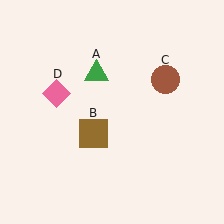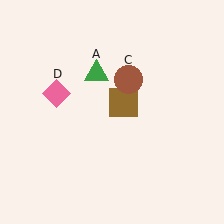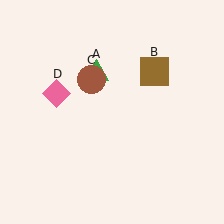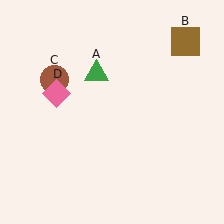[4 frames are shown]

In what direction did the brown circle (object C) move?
The brown circle (object C) moved left.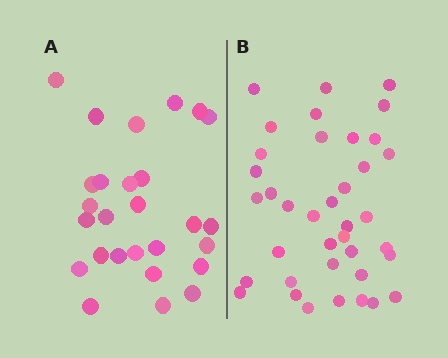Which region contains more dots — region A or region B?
Region B (the right region) has more dots.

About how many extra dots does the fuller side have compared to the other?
Region B has roughly 12 or so more dots than region A.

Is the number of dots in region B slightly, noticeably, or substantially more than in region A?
Region B has noticeably more, but not dramatically so. The ratio is roughly 1.4 to 1.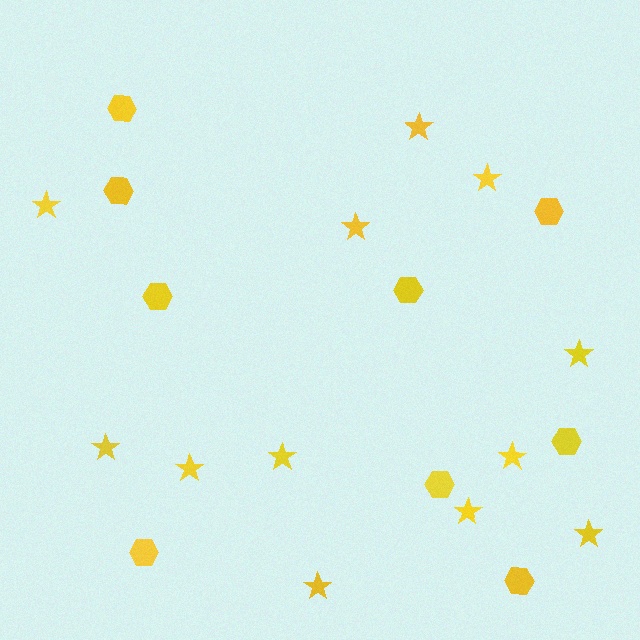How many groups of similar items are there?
There are 2 groups: one group of hexagons (9) and one group of stars (12).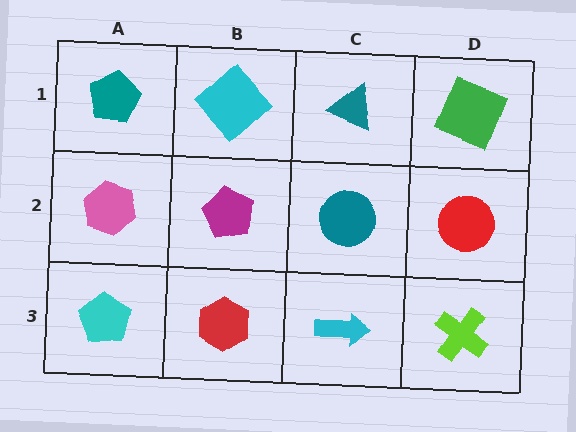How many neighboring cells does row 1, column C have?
3.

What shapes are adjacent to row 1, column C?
A teal circle (row 2, column C), a cyan diamond (row 1, column B), a green square (row 1, column D).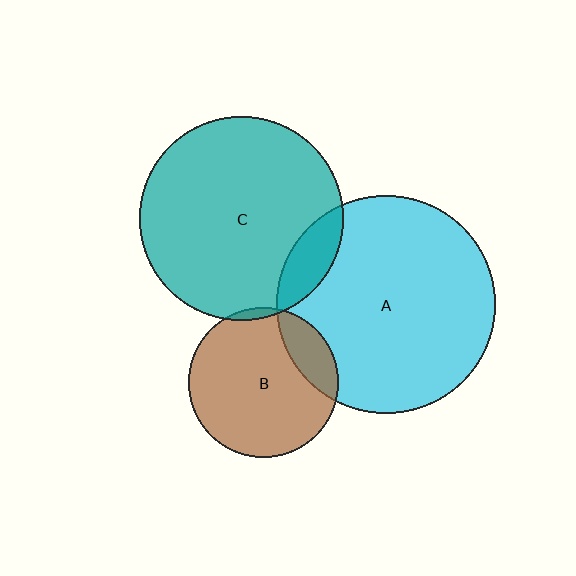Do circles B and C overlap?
Yes.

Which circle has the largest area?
Circle A (cyan).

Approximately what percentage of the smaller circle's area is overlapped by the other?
Approximately 5%.